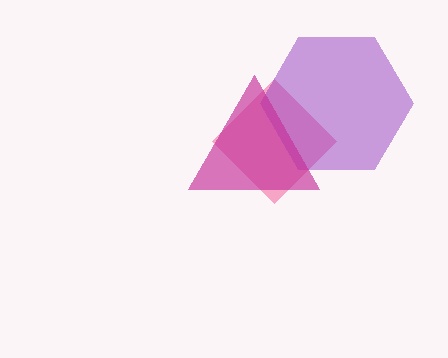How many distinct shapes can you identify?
There are 3 distinct shapes: a pink diamond, a purple hexagon, a magenta triangle.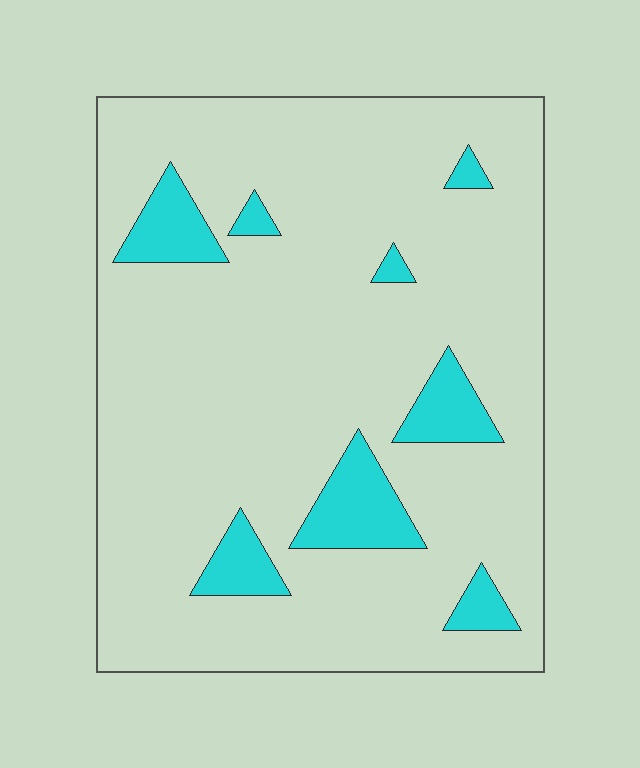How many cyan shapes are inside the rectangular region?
8.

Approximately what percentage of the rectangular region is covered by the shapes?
Approximately 10%.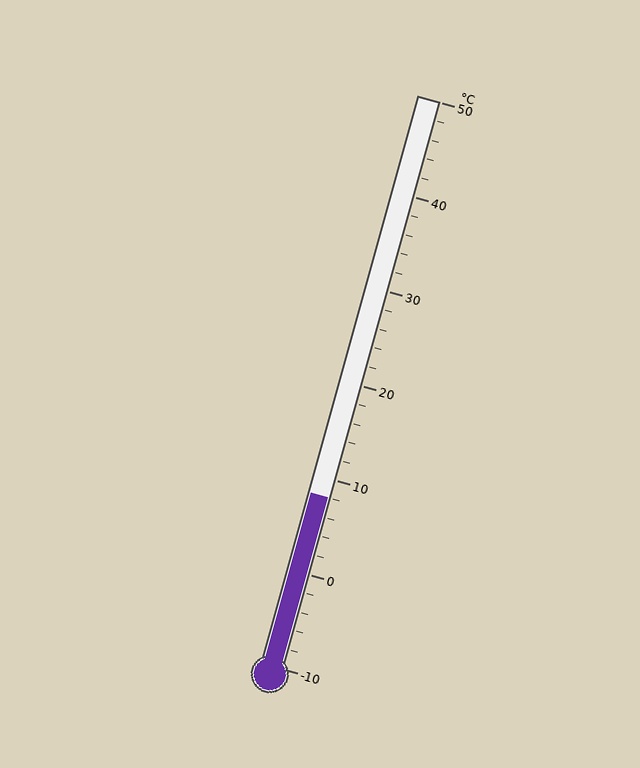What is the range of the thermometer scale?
The thermometer scale ranges from -10°C to 50°C.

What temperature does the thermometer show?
The thermometer shows approximately 8°C.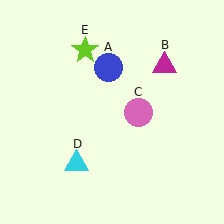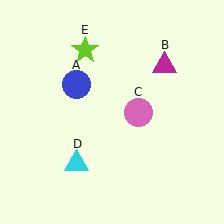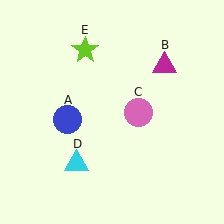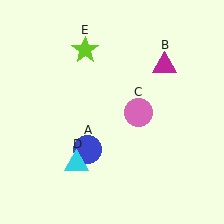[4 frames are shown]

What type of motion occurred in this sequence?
The blue circle (object A) rotated counterclockwise around the center of the scene.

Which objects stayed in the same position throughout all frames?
Magenta triangle (object B) and pink circle (object C) and cyan triangle (object D) and lime star (object E) remained stationary.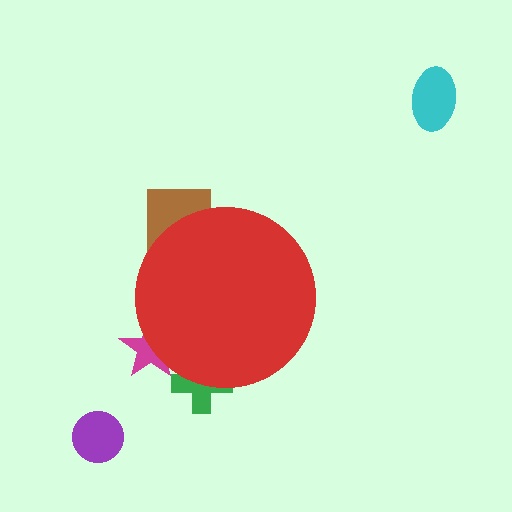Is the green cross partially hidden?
Yes, the green cross is partially hidden behind the red circle.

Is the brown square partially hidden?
Yes, the brown square is partially hidden behind the red circle.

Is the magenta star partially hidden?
Yes, the magenta star is partially hidden behind the red circle.